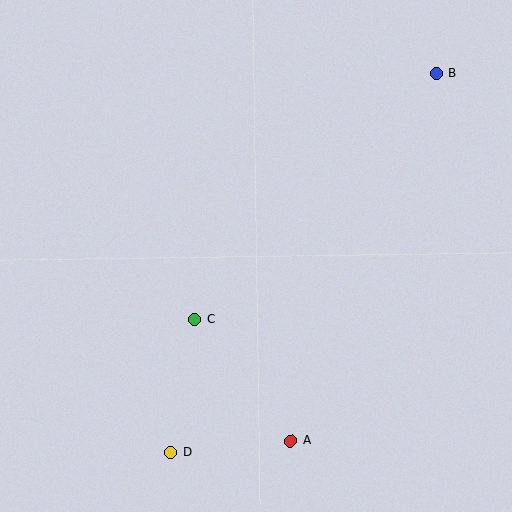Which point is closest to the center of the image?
Point C at (195, 319) is closest to the center.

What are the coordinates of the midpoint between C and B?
The midpoint between C and B is at (316, 196).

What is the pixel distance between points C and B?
The distance between C and B is 345 pixels.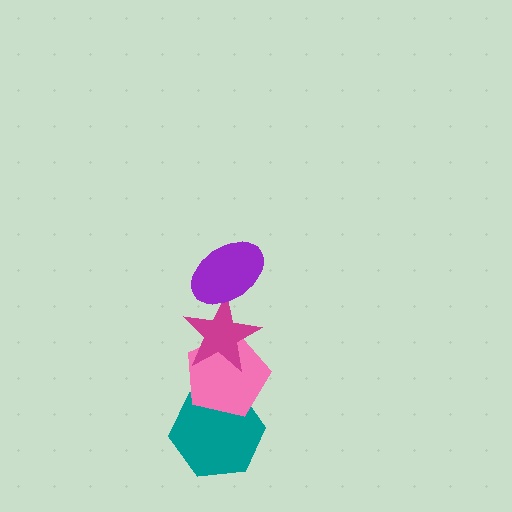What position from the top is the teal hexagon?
The teal hexagon is 4th from the top.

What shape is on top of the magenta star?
The purple ellipse is on top of the magenta star.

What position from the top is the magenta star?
The magenta star is 2nd from the top.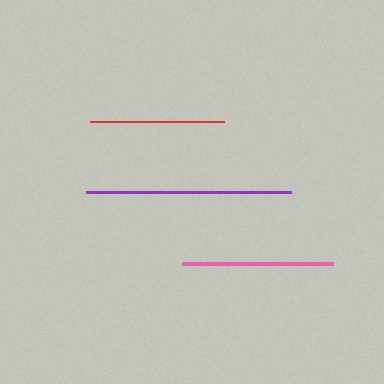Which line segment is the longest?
The purple line is the longest at approximately 206 pixels.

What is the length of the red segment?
The red segment is approximately 135 pixels long.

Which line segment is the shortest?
The red line is the shortest at approximately 135 pixels.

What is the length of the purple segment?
The purple segment is approximately 206 pixels long.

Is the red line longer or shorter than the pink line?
The pink line is longer than the red line.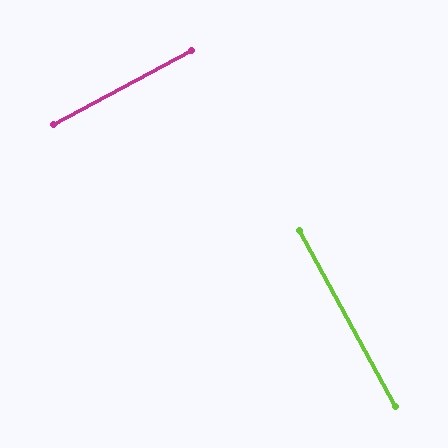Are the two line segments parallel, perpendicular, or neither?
Perpendicular — they meet at approximately 90°.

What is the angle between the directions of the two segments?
Approximately 90 degrees.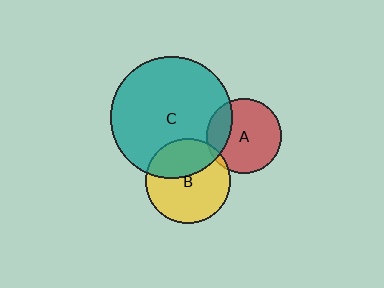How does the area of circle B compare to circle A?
Approximately 1.3 times.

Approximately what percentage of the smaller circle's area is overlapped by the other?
Approximately 35%.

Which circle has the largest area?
Circle C (teal).